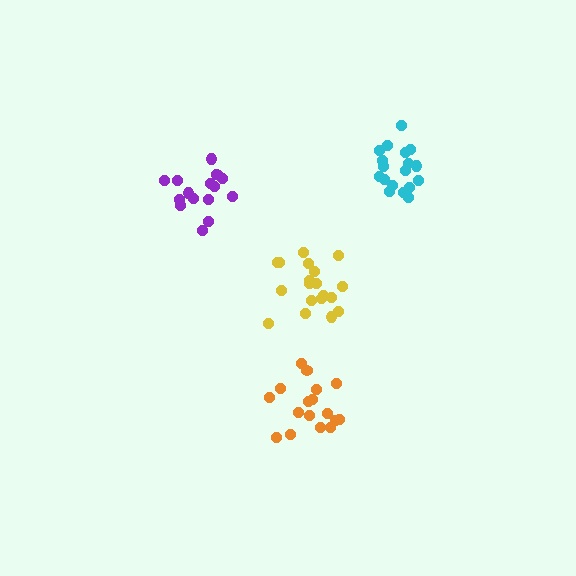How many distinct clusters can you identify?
There are 4 distinct clusters.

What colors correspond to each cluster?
The clusters are colored: yellow, cyan, purple, orange.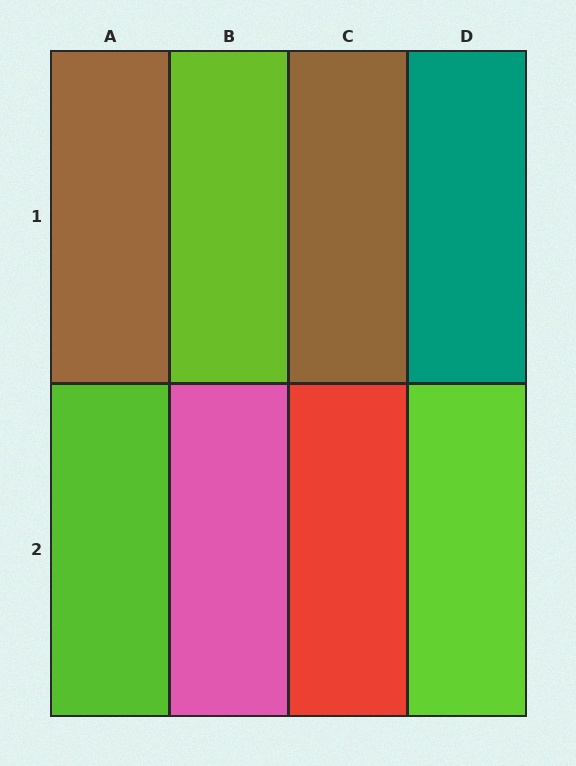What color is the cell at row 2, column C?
Red.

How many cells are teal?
1 cell is teal.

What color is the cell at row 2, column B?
Pink.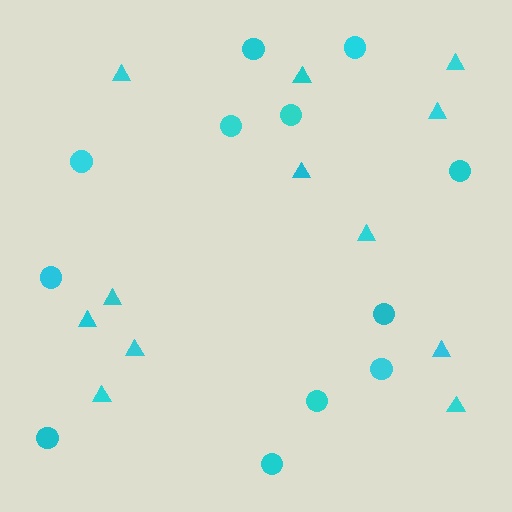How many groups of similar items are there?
There are 2 groups: one group of circles (12) and one group of triangles (12).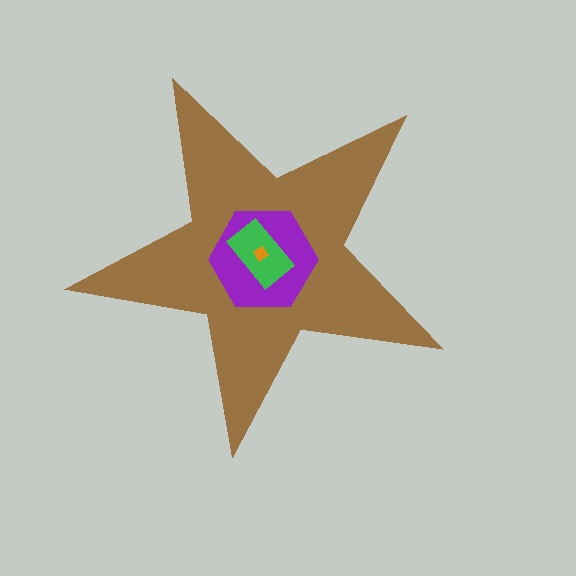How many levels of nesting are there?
4.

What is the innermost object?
The orange diamond.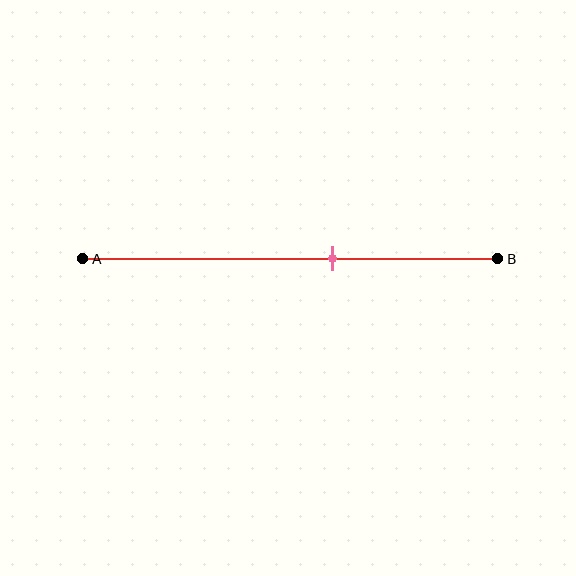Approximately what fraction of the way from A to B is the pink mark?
The pink mark is approximately 60% of the way from A to B.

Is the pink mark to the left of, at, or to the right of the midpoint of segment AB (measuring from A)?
The pink mark is to the right of the midpoint of segment AB.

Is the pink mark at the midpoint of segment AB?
No, the mark is at about 60% from A, not at the 50% midpoint.